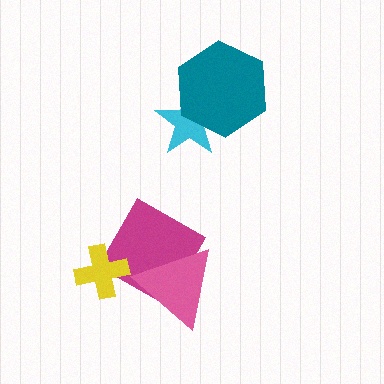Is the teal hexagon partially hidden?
No, no other shape covers it.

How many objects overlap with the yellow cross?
1 object overlaps with the yellow cross.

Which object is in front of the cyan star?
The teal hexagon is in front of the cyan star.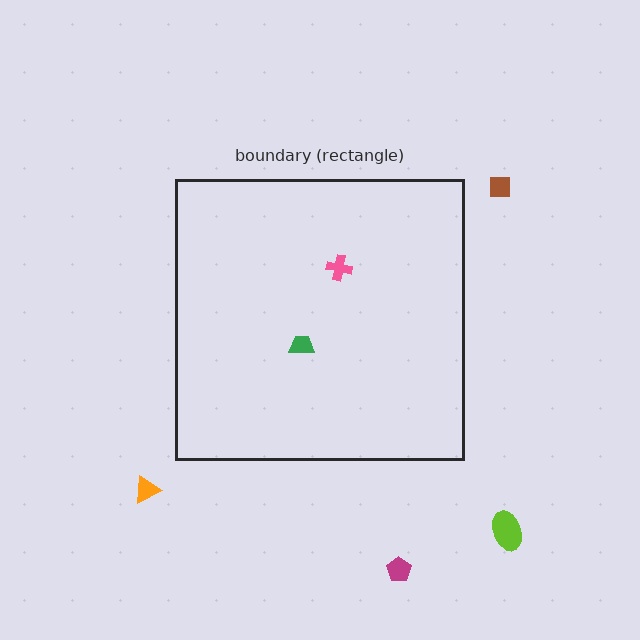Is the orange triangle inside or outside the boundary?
Outside.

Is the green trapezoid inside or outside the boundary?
Inside.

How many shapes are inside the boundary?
2 inside, 4 outside.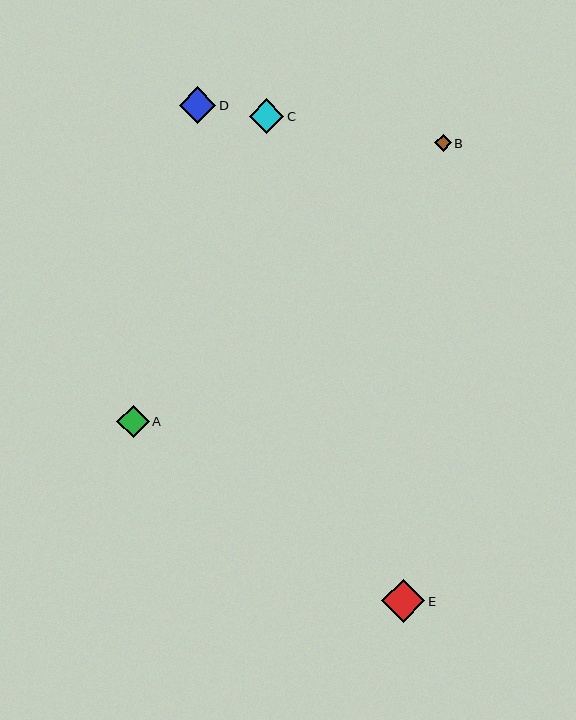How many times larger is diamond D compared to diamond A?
Diamond D is approximately 1.1 times the size of diamond A.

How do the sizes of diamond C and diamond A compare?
Diamond C and diamond A are approximately the same size.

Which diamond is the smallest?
Diamond B is the smallest with a size of approximately 17 pixels.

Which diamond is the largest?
Diamond E is the largest with a size of approximately 43 pixels.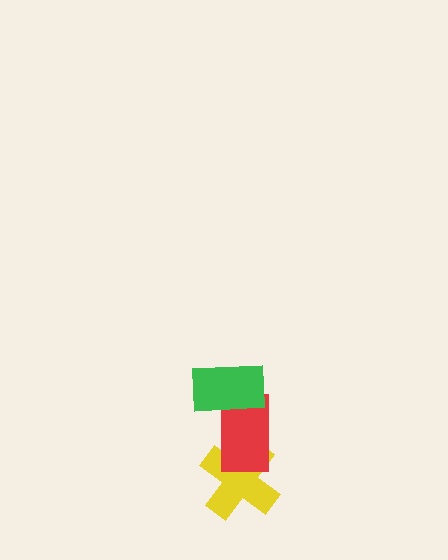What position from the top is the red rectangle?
The red rectangle is 2nd from the top.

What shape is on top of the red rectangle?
The green rectangle is on top of the red rectangle.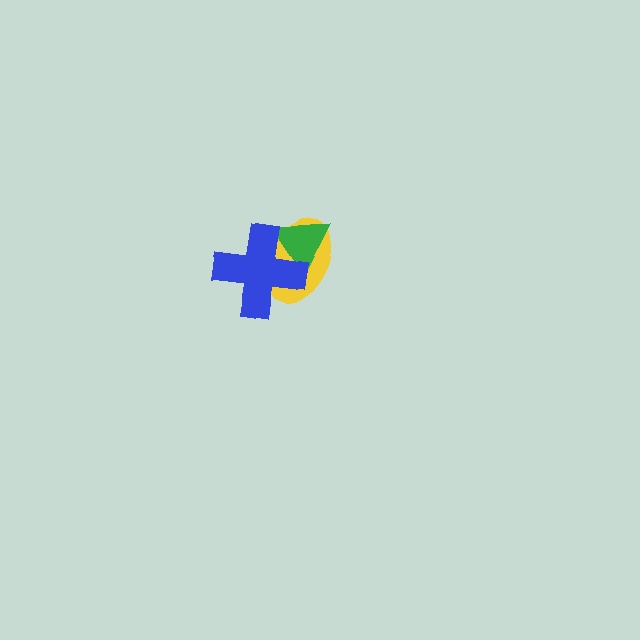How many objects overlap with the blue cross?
2 objects overlap with the blue cross.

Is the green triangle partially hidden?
Yes, it is partially covered by another shape.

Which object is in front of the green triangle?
The blue cross is in front of the green triangle.